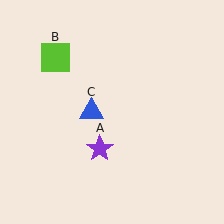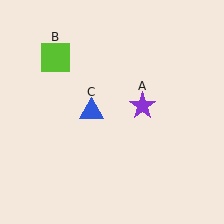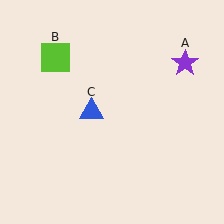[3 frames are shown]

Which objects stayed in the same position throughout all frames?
Lime square (object B) and blue triangle (object C) remained stationary.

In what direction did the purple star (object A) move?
The purple star (object A) moved up and to the right.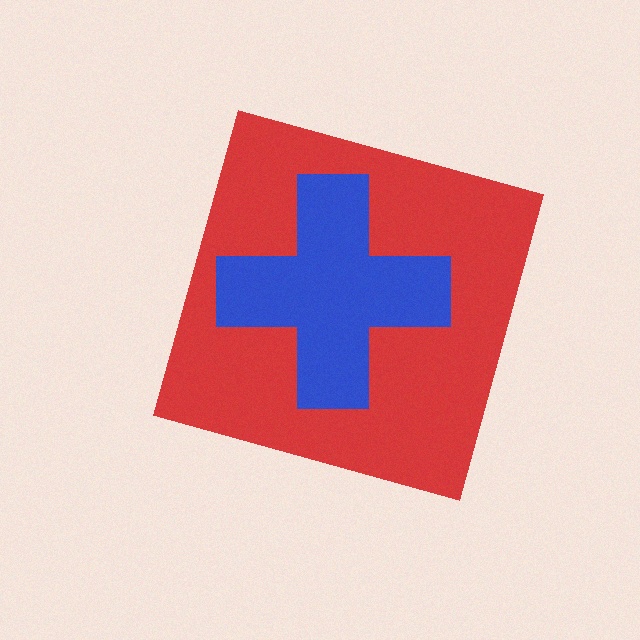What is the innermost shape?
The blue cross.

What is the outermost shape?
The red diamond.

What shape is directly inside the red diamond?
The blue cross.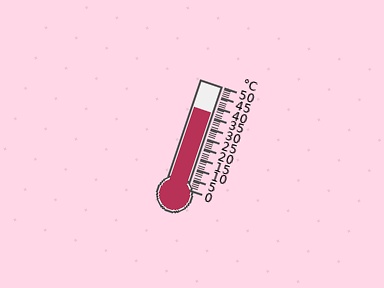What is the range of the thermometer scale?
The thermometer scale ranges from 0°C to 50°C.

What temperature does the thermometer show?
The thermometer shows approximately 37°C.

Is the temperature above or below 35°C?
The temperature is above 35°C.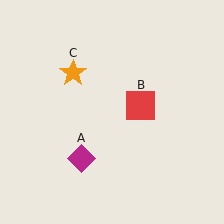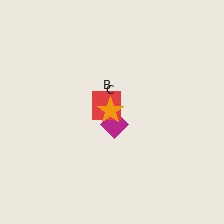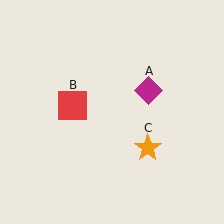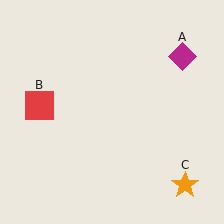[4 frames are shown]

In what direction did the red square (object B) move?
The red square (object B) moved left.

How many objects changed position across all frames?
3 objects changed position: magenta diamond (object A), red square (object B), orange star (object C).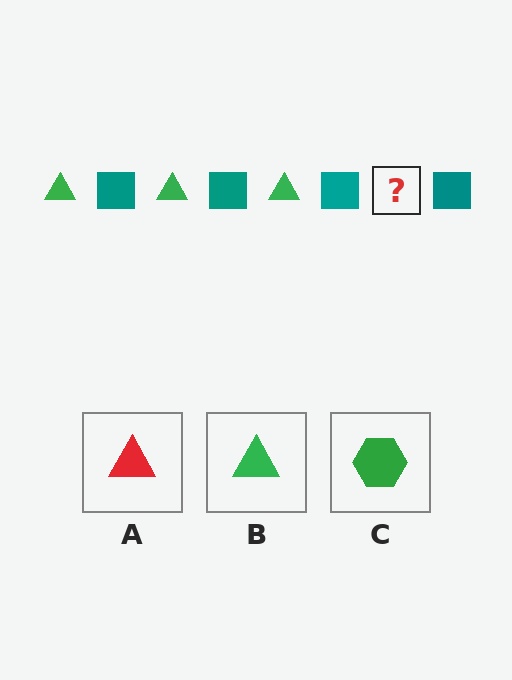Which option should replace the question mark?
Option B.